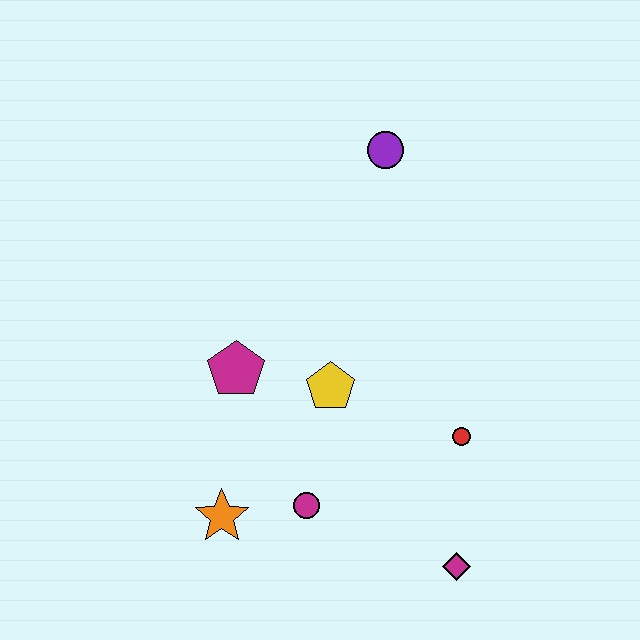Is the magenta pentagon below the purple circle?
Yes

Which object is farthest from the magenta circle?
The purple circle is farthest from the magenta circle.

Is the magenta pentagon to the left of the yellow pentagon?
Yes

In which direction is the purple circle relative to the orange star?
The purple circle is above the orange star.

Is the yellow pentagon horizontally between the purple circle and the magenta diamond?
No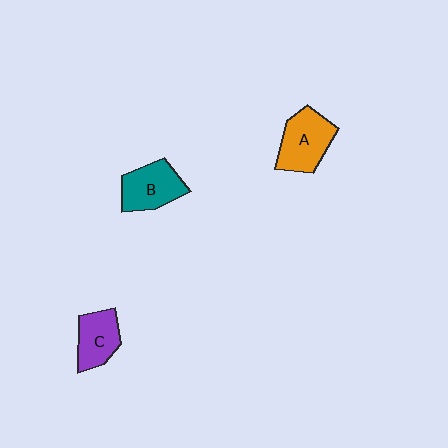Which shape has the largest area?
Shape A (orange).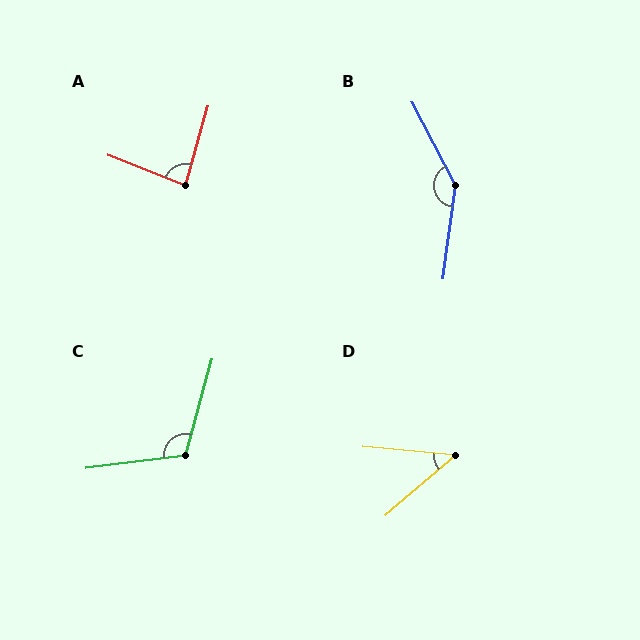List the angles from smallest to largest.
D (46°), A (84°), C (113°), B (145°).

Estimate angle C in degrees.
Approximately 113 degrees.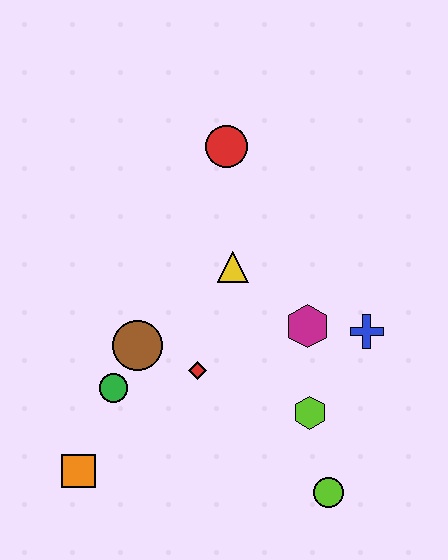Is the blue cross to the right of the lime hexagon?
Yes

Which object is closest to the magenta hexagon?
The blue cross is closest to the magenta hexagon.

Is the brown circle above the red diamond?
Yes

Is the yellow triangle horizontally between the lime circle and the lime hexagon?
No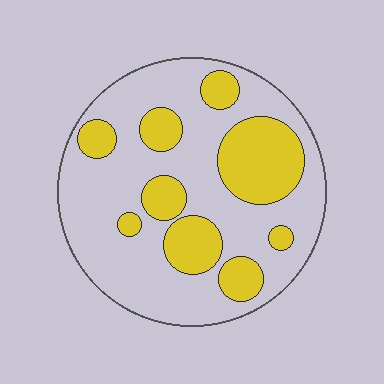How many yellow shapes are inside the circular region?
9.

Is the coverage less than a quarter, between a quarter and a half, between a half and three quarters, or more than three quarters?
Between a quarter and a half.